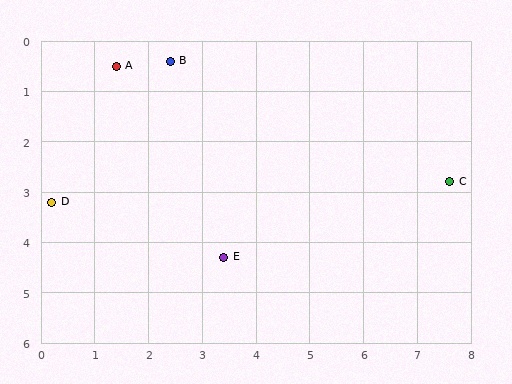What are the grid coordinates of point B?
Point B is at approximately (2.4, 0.4).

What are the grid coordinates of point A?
Point A is at approximately (1.4, 0.5).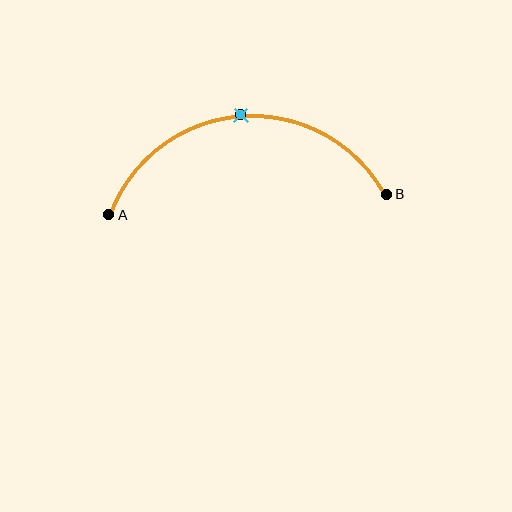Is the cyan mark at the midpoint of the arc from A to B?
Yes. The cyan mark lies on the arc at equal arc-length from both A and B — it is the arc midpoint.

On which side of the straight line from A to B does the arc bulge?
The arc bulges above the straight line connecting A and B.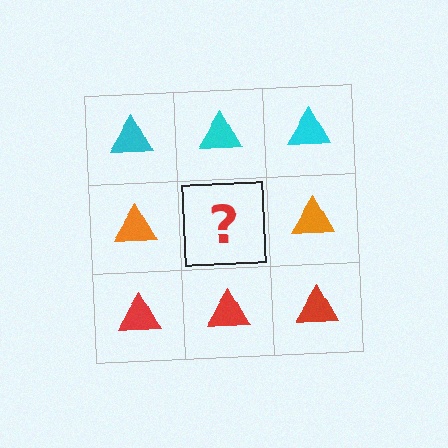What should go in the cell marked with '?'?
The missing cell should contain an orange triangle.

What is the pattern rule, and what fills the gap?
The rule is that each row has a consistent color. The gap should be filled with an orange triangle.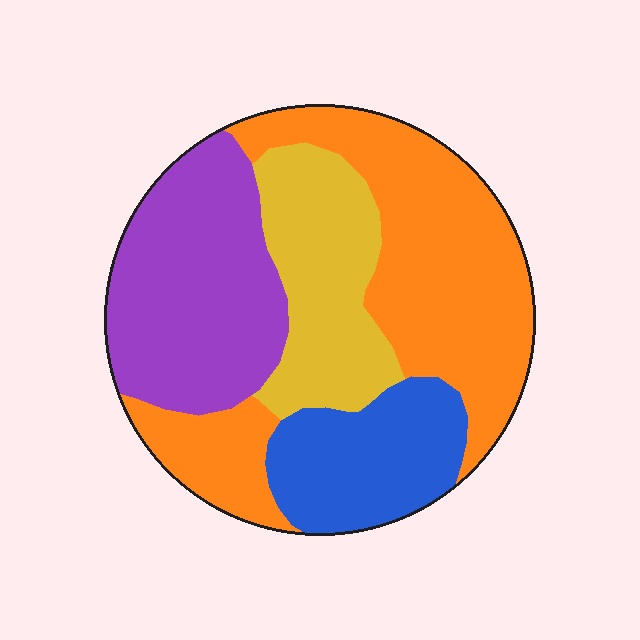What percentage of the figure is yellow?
Yellow covers roughly 20% of the figure.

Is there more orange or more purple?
Orange.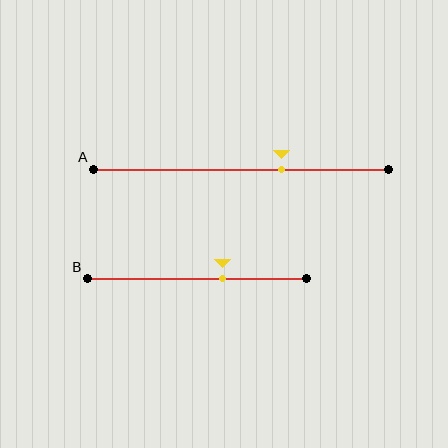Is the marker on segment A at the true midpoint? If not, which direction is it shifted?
No, the marker on segment A is shifted to the right by about 14% of the segment length.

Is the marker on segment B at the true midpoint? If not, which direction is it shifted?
No, the marker on segment B is shifted to the right by about 12% of the segment length.